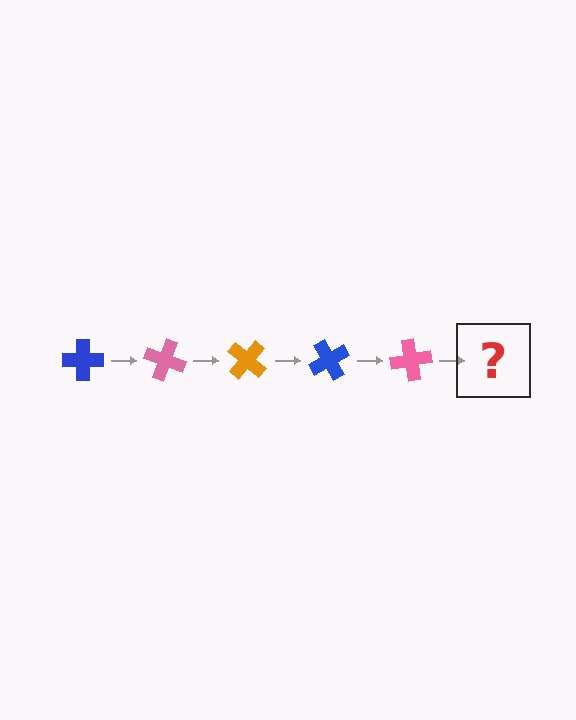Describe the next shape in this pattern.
It should be an orange cross, rotated 100 degrees from the start.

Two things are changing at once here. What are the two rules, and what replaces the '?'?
The two rules are that it rotates 20 degrees each step and the color cycles through blue, pink, and orange. The '?' should be an orange cross, rotated 100 degrees from the start.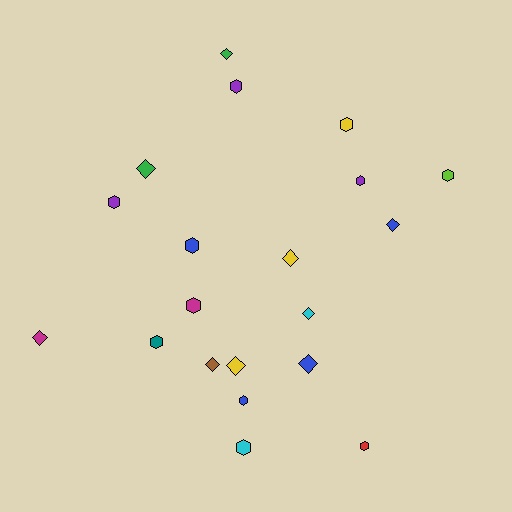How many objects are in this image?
There are 20 objects.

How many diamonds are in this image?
There are 9 diamonds.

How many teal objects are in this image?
There is 1 teal object.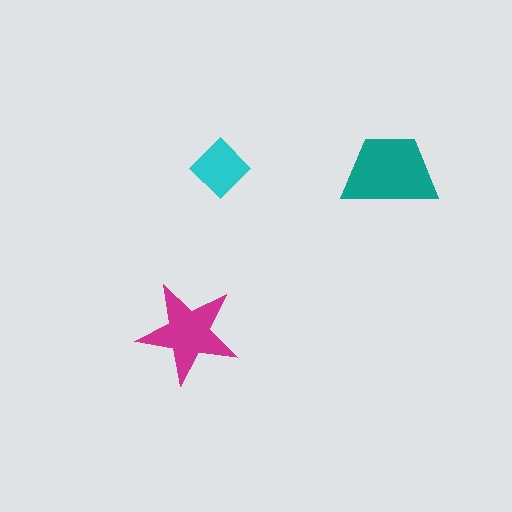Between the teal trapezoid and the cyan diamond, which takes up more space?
The teal trapezoid.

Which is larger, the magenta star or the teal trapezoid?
The teal trapezoid.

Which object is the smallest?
The cyan diamond.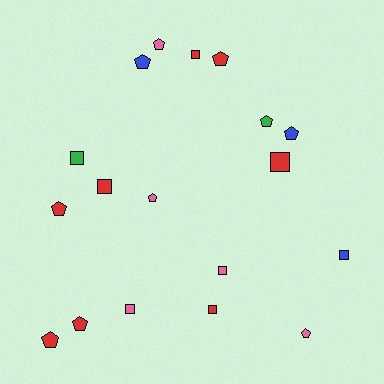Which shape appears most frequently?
Pentagon, with 10 objects.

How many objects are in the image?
There are 18 objects.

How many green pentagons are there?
There is 1 green pentagon.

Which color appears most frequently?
Red, with 8 objects.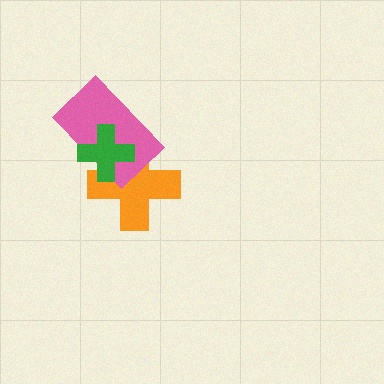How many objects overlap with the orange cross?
2 objects overlap with the orange cross.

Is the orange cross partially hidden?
Yes, it is partially covered by another shape.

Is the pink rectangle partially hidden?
Yes, it is partially covered by another shape.